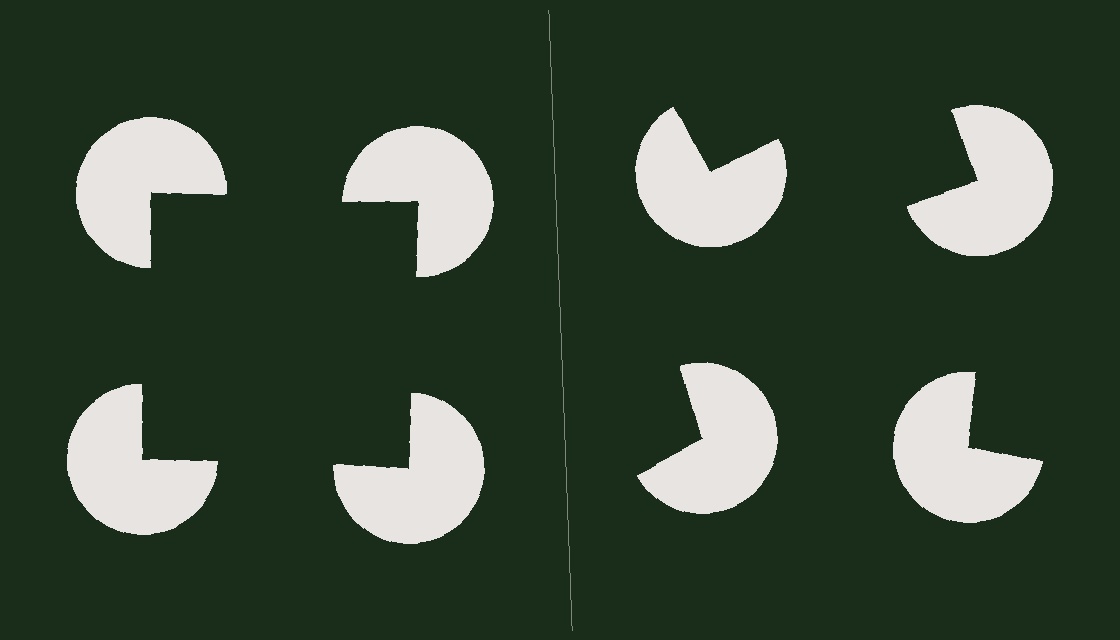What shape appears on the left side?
An illusory square.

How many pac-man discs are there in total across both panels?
8 — 4 on each side.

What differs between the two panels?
The pac-man discs are positioned identically on both sides; only the wedge orientations differ. On the left they align to a square; on the right they are misaligned.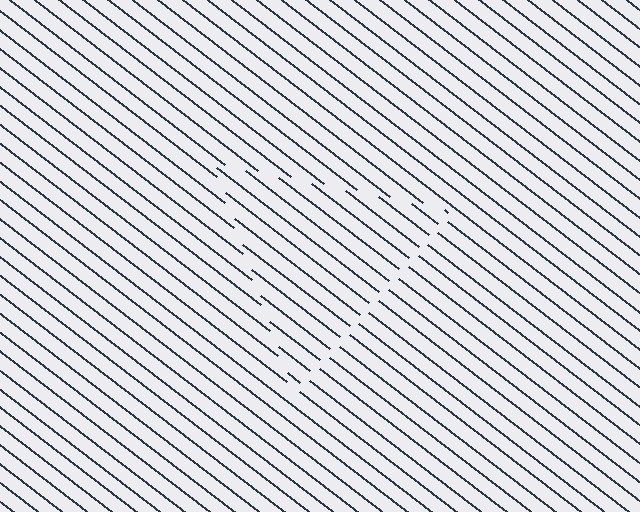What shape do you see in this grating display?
An illusory triangle. The interior of the shape contains the same grating, shifted by half a period — the contour is defined by the phase discontinuity where line-ends from the inner and outer gratings abut.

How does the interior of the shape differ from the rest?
The interior of the shape contains the same grating, shifted by half a period — the contour is defined by the phase discontinuity where line-ends from the inner and outer gratings abut.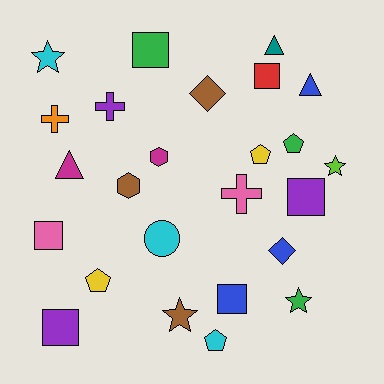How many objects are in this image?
There are 25 objects.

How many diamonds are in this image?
There are 2 diamonds.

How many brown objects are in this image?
There are 3 brown objects.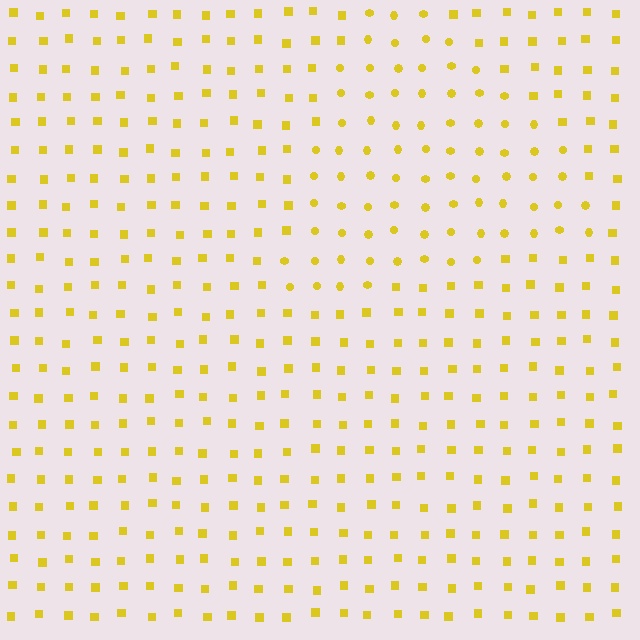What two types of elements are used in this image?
The image uses circles inside the triangle region and squares outside it.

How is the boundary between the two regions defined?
The boundary is defined by a change in element shape: circles inside vs. squares outside. All elements share the same color and spacing.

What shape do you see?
I see a triangle.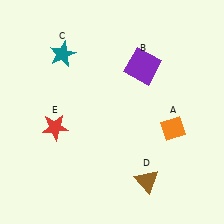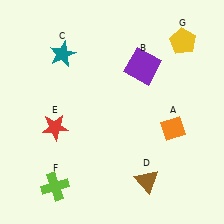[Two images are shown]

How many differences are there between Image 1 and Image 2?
There are 2 differences between the two images.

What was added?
A lime cross (F), a yellow pentagon (G) were added in Image 2.